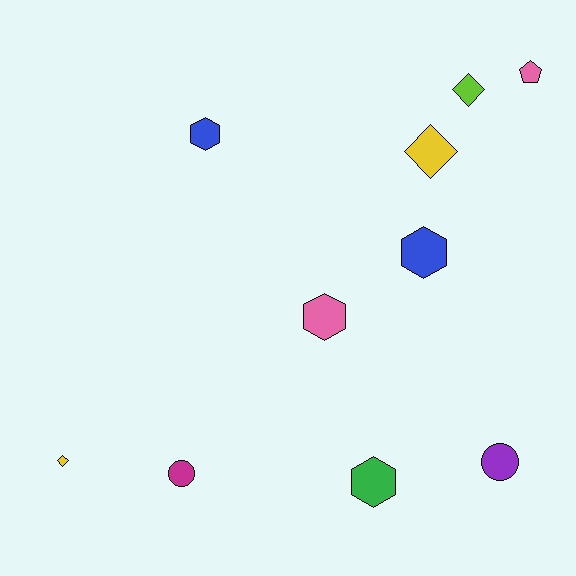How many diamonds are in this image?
There are 3 diamonds.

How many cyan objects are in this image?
There are no cyan objects.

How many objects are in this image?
There are 10 objects.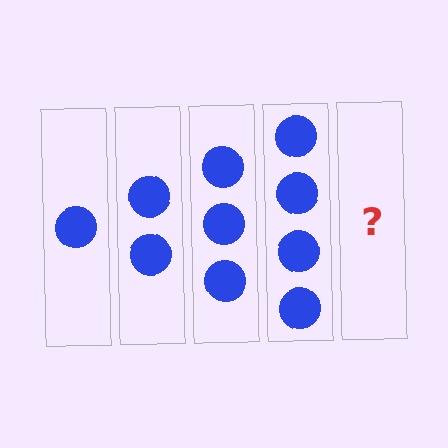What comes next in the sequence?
The next element should be 5 circles.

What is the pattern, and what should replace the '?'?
The pattern is that each step adds one more circle. The '?' should be 5 circles.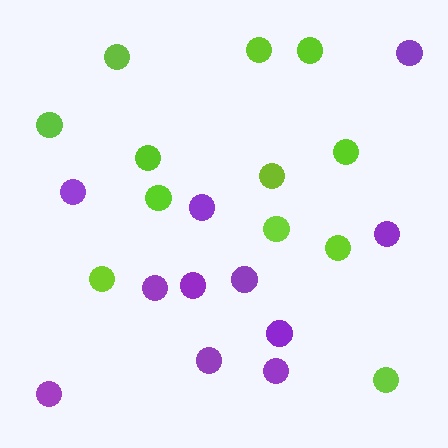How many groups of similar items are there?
There are 2 groups: one group of lime circles (12) and one group of purple circles (11).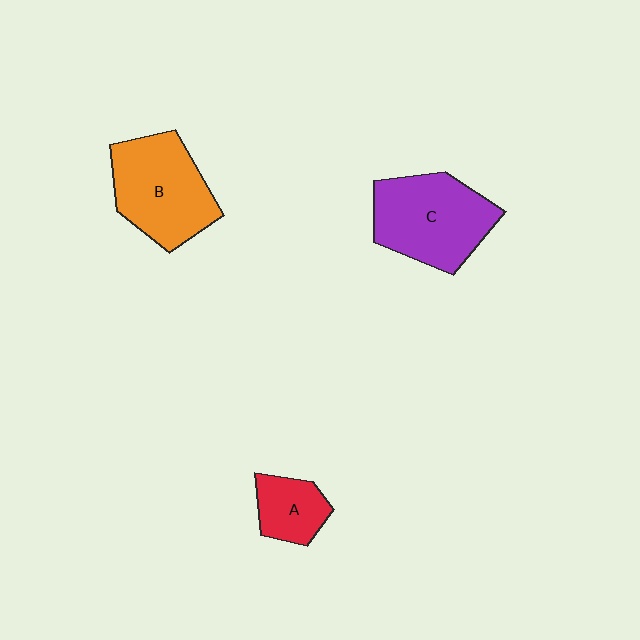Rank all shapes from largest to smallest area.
From largest to smallest: C (purple), B (orange), A (red).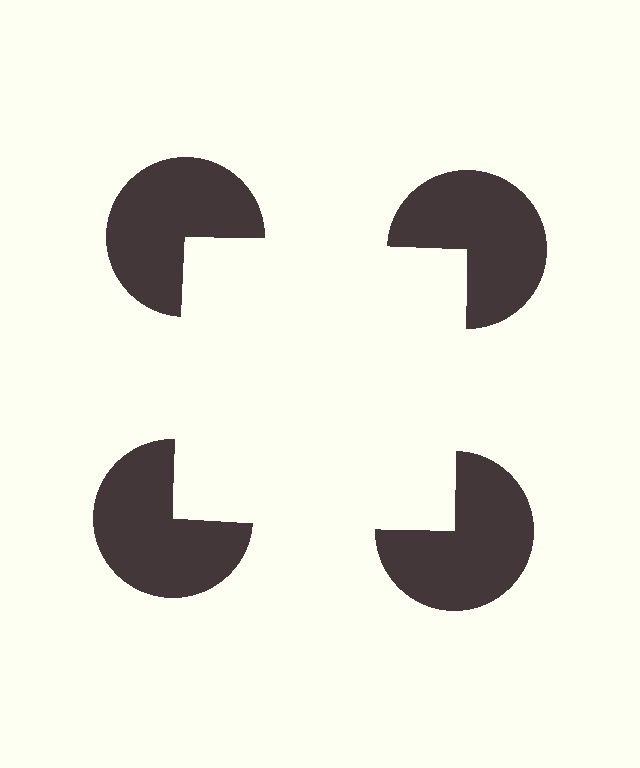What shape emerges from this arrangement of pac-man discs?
An illusory square — its edges are inferred from the aligned wedge cuts in the pac-man discs, not physically drawn.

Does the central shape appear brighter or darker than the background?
It typically appears slightly brighter than the background, even though no actual brightness change is drawn.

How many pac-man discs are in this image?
There are 4 — one at each vertex of the illusory square.